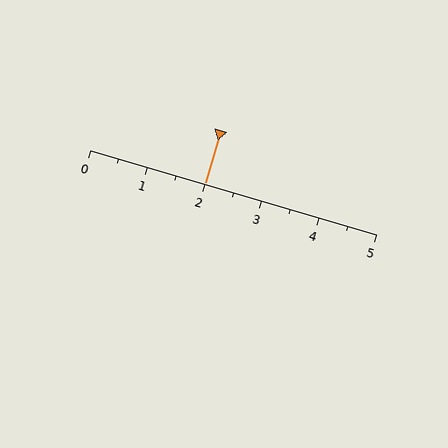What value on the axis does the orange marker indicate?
The marker indicates approximately 2.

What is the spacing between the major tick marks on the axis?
The major ticks are spaced 1 apart.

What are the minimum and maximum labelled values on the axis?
The axis runs from 0 to 5.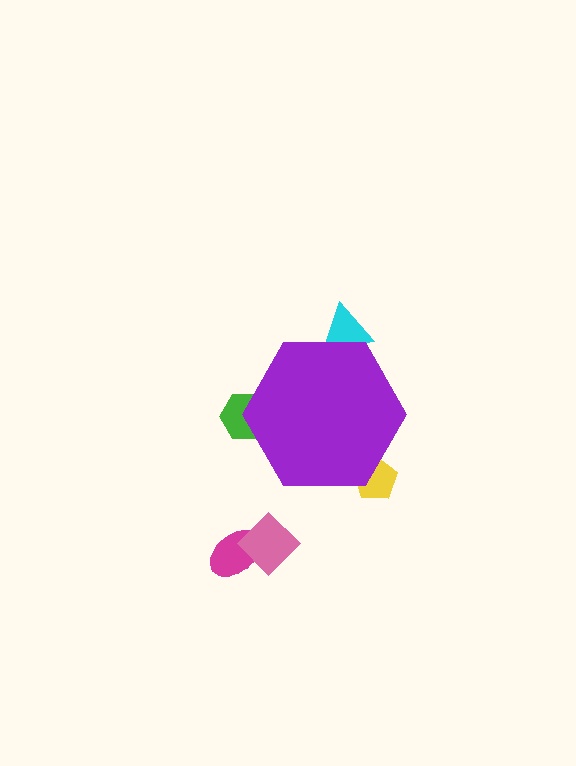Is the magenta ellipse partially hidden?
No, the magenta ellipse is fully visible.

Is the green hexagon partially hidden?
Yes, the green hexagon is partially hidden behind the purple hexagon.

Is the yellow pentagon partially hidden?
Yes, the yellow pentagon is partially hidden behind the purple hexagon.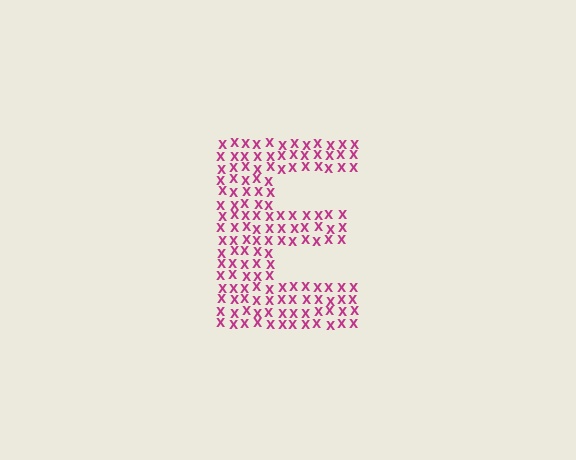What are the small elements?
The small elements are letter X's.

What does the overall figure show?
The overall figure shows the letter E.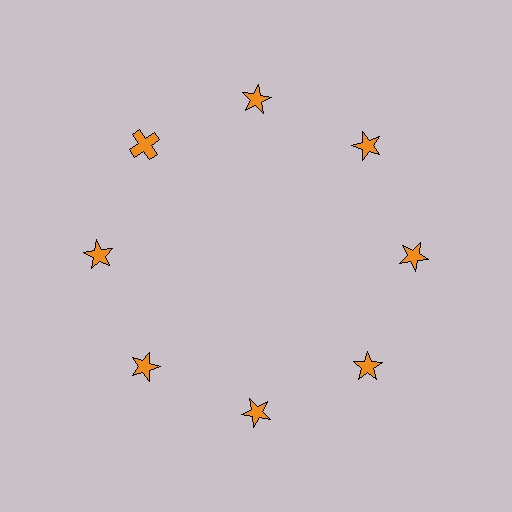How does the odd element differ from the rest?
It has a different shape: cross instead of star.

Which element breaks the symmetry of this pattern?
The orange cross at roughly the 10 o'clock position breaks the symmetry. All other shapes are orange stars.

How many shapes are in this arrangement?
There are 8 shapes arranged in a ring pattern.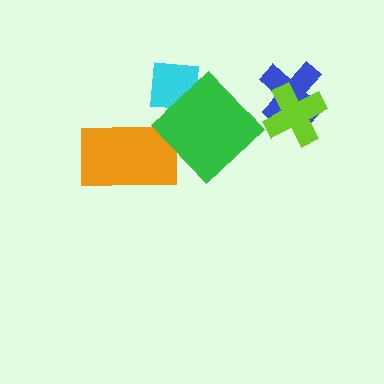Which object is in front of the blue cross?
The lime cross is in front of the blue cross.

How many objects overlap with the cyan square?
1 object overlaps with the cyan square.